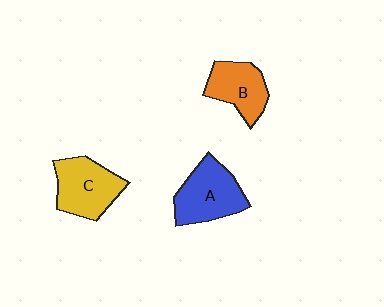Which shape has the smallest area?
Shape B (orange).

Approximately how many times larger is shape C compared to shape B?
Approximately 1.2 times.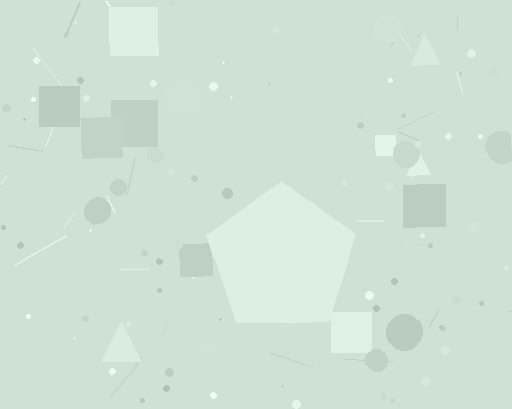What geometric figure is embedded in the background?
A pentagon is embedded in the background.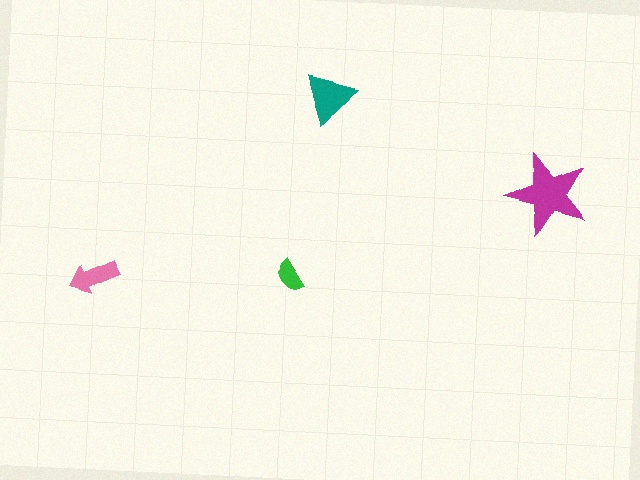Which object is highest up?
The teal triangle is topmost.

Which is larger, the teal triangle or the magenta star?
The magenta star.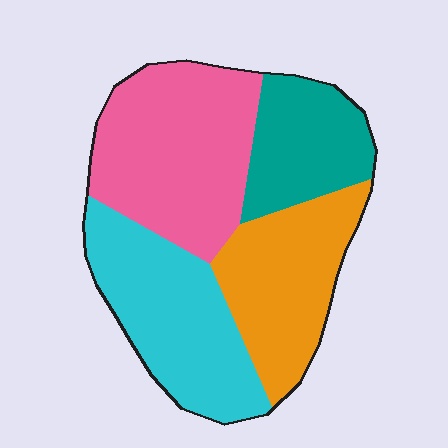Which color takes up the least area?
Teal, at roughly 15%.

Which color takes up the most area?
Pink, at roughly 30%.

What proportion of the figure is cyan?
Cyan covers around 25% of the figure.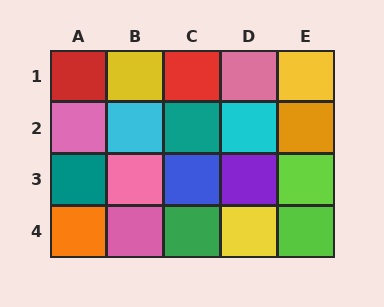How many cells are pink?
4 cells are pink.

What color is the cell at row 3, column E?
Lime.